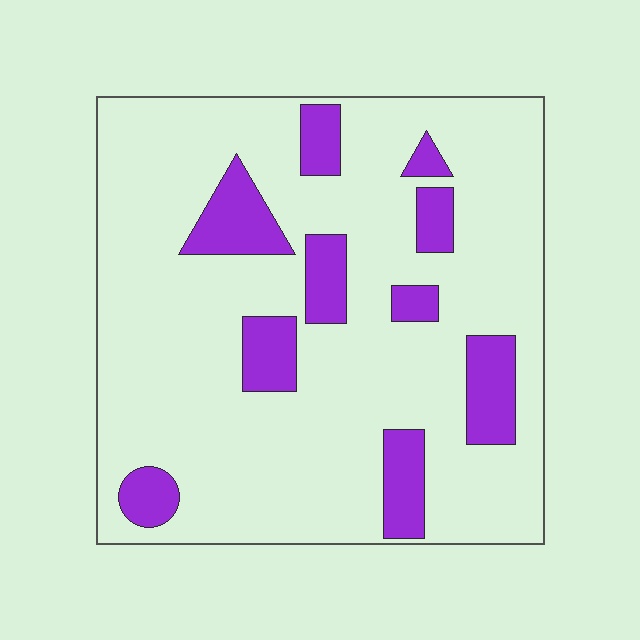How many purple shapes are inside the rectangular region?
10.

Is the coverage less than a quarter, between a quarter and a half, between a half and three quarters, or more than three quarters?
Less than a quarter.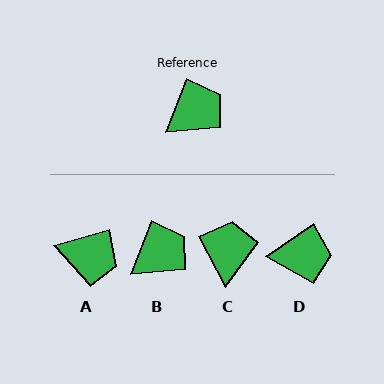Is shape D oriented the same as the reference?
No, it is off by about 34 degrees.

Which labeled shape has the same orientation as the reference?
B.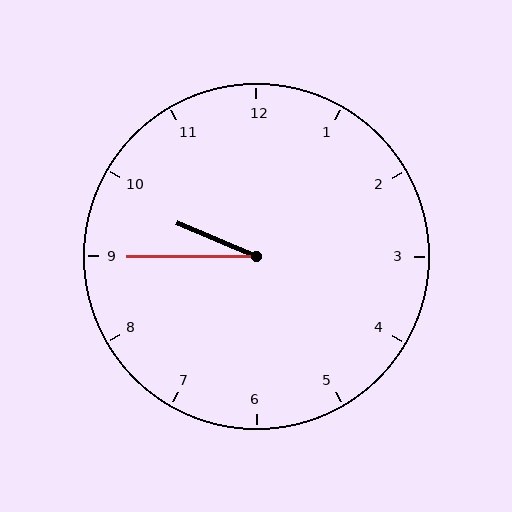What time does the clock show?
9:45.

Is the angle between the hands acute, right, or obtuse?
It is acute.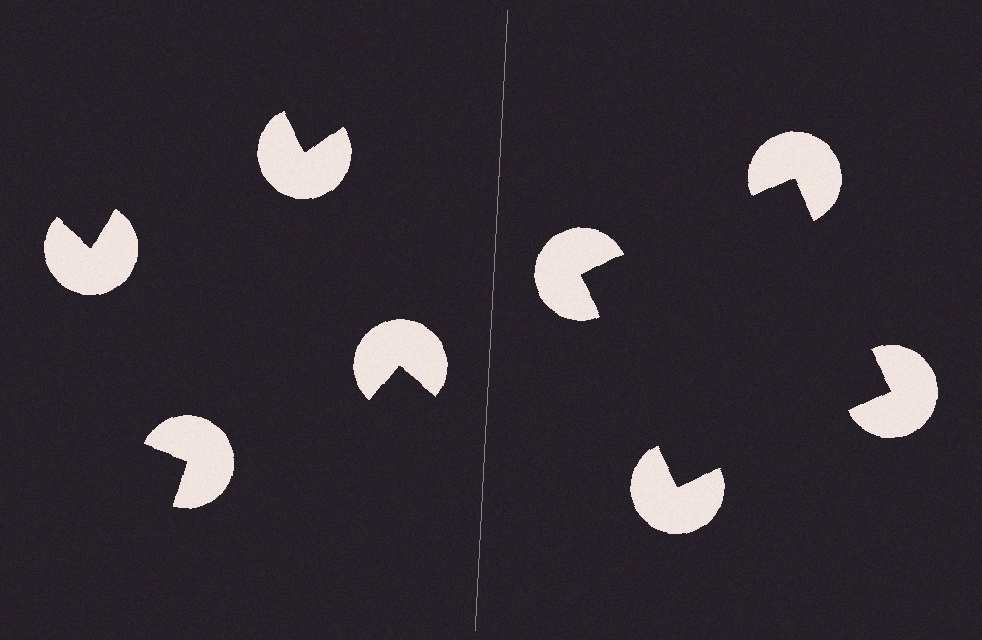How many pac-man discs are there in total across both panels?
8 — 4 on each side.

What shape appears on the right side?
An illusory square.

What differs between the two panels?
The pac-man discs are positioned identically on both sides; only the wedge orientations differ. On the right they align to a square; on the left they are misaligned.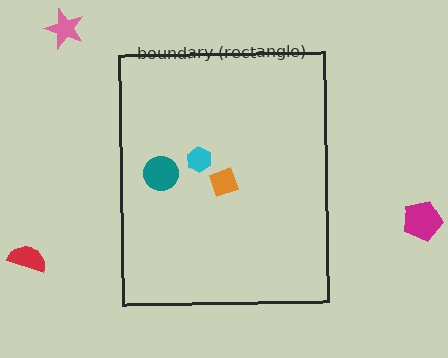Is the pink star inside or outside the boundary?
Outside.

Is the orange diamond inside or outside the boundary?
Inside.